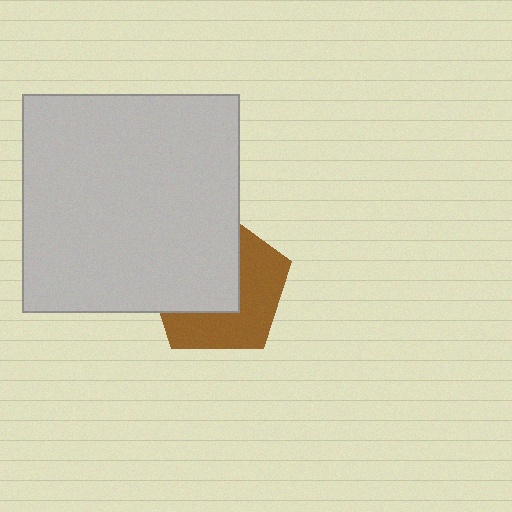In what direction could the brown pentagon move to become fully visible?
The brown pentagon could move toward the lower-right. That would shift it out from behind the light gray square entirely.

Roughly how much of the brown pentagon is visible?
About half of it is visible (roughly 48%).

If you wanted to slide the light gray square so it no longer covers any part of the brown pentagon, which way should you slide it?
Slide it toward the upper-left — that is the most direct way to separate the two shapes.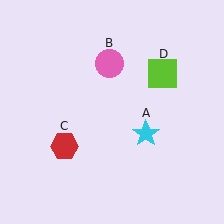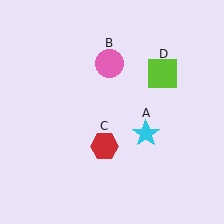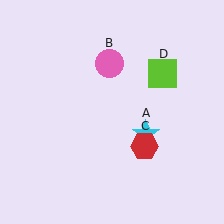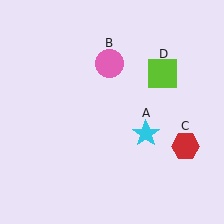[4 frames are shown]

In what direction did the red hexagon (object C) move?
The red hexagon (object C) moved right.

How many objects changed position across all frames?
1 object changed position: red hexagon (object C).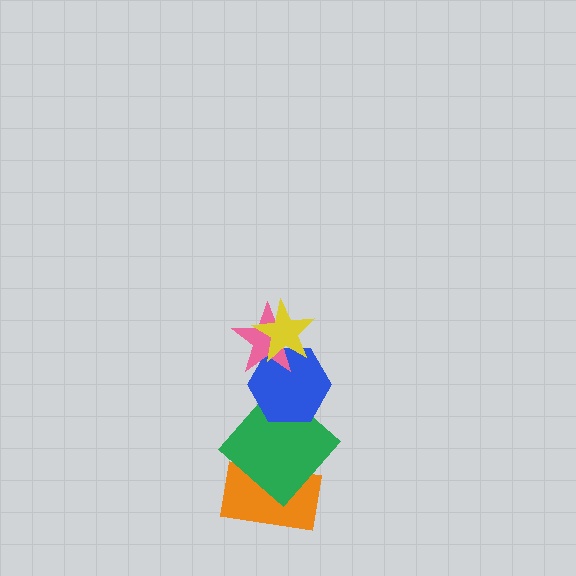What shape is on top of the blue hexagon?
The pink star is on top of the blue hexagon.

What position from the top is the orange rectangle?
The orange rectangle is 5th from the top.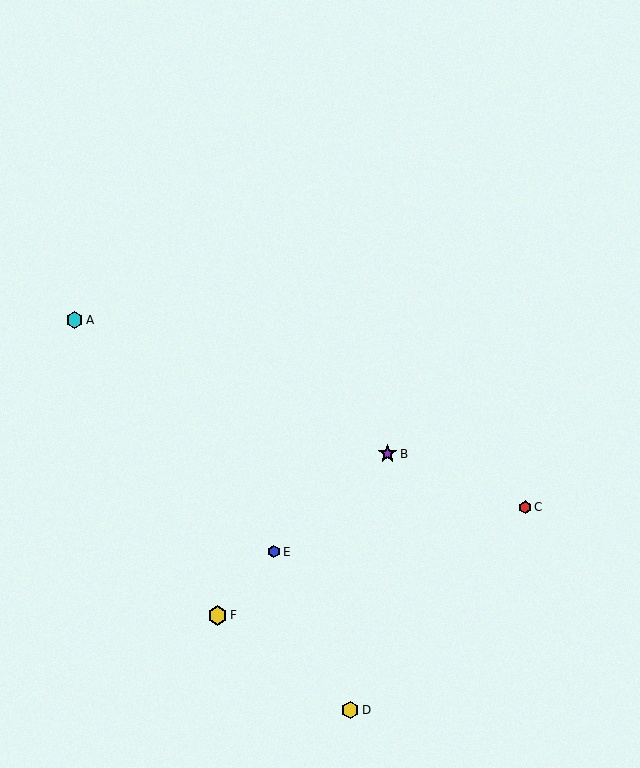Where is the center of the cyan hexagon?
The center of the cyan hexagon is at (75, 320).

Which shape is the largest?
The yellow hexagon (labeled F) is the largest.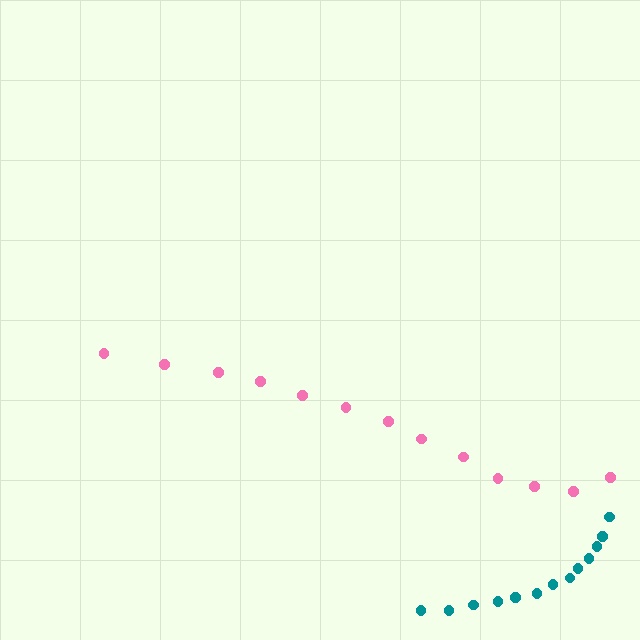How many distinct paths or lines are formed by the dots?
There are 2 distinct paths.